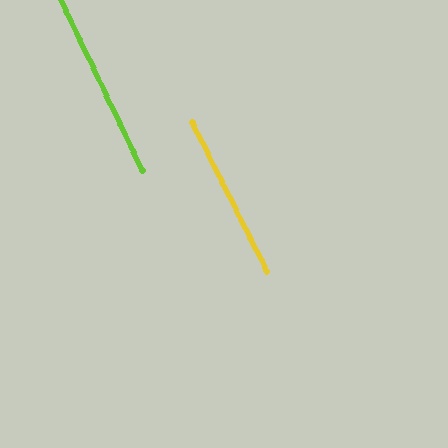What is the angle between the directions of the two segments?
Approximately 1 degree.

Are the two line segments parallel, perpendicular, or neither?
Parallel — their directions differ by only 1.1°.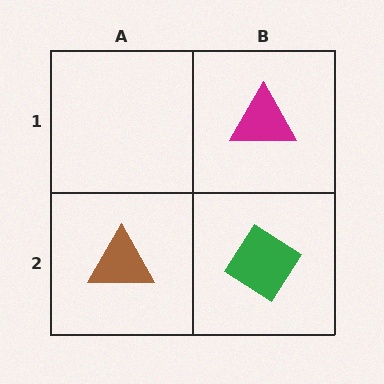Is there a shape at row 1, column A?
No, that cell is empty.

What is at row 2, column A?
A brown triangle.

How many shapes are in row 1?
1 shape.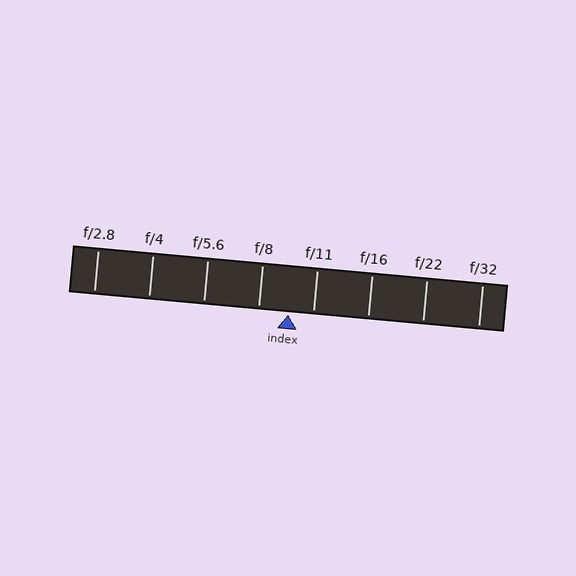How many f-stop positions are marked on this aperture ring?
There are 8 f-stop positions marked.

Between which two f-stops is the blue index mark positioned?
The index mark is between f/8 and f/11.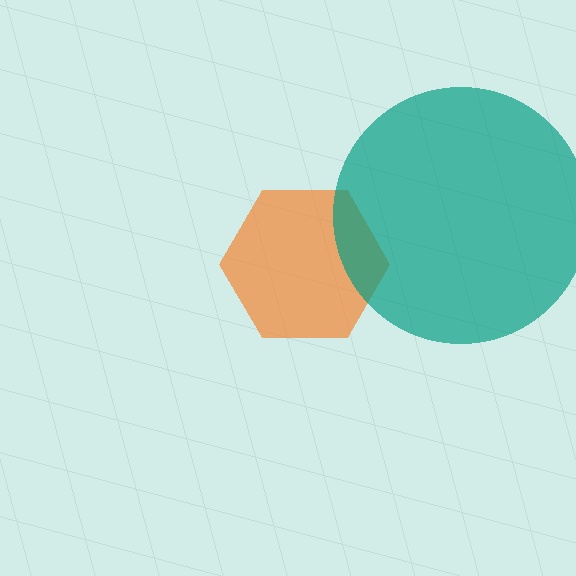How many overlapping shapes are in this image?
There are 2 overlapping shapes in the image.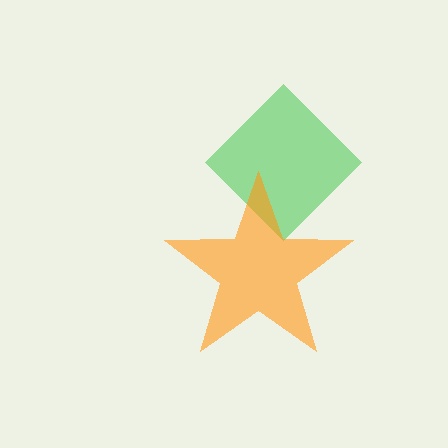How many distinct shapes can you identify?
There are 2 distinct shapes: a green diamond, an orange star.